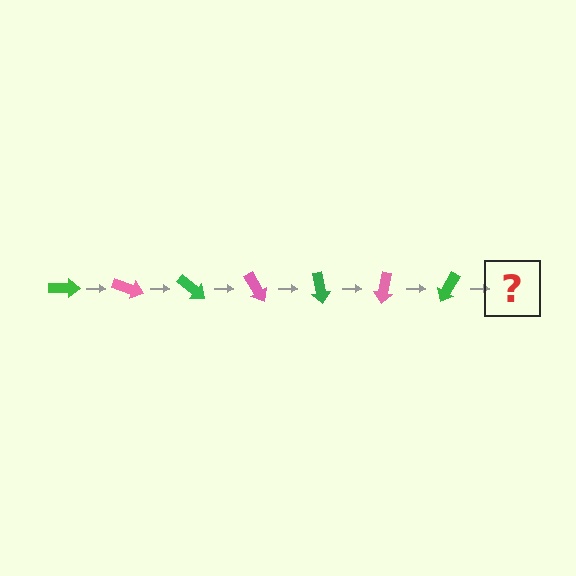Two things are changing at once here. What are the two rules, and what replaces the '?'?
The two rules are that it rotates 20 degrees each step and the color cycles through green and pink. The '?' should be a pink arrow, rotated 140 degrees from the start.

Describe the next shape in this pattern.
It should be a pink arrow, rotated 140 degrees from the start.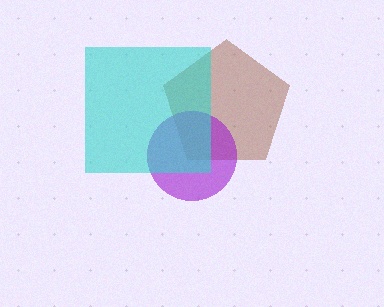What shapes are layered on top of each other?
The layered shapes are: a brown pentagon, a purple circle, a cyan square.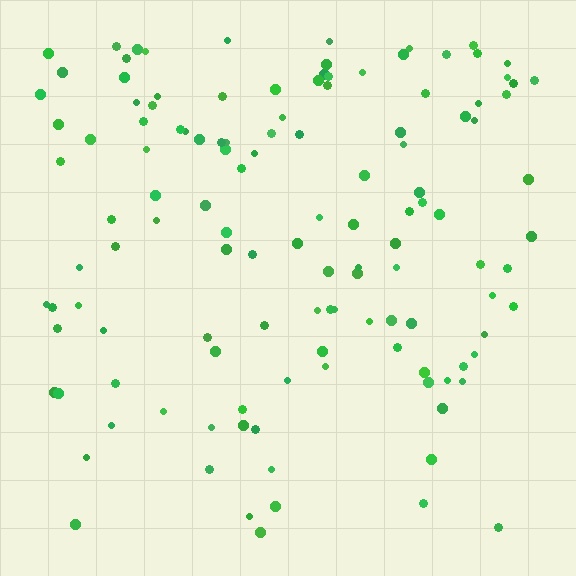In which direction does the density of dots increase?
From bottom to top, with the top side densest.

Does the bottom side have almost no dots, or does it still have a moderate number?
Still a moderate number, just noticeably fewer than the top.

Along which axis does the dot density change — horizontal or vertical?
Vertical.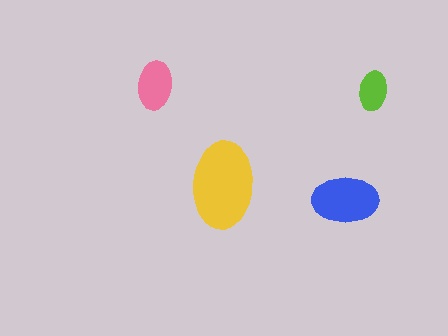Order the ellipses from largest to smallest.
the yellow one, the blue one, the pink one, the lime one.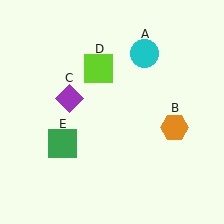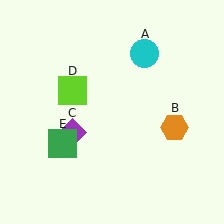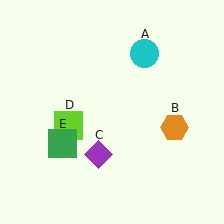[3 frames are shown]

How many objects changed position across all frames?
2 objects changed position: purple diamond (object C), lime square (object D).